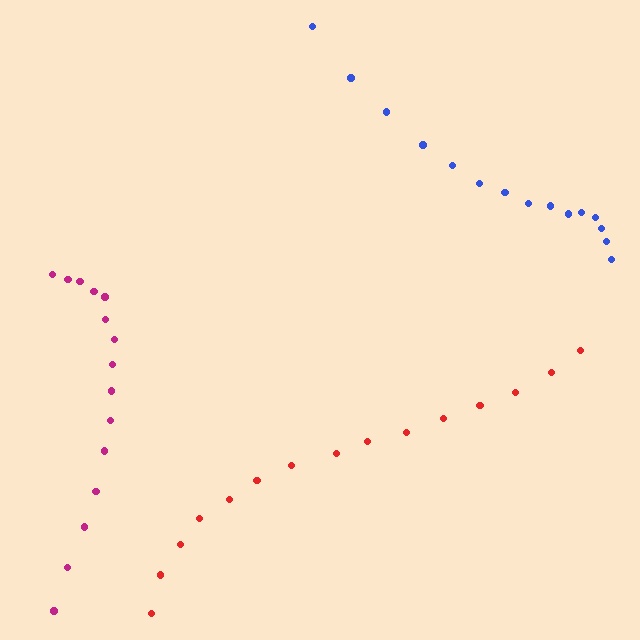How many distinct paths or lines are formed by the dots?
There are 3 distinct paths.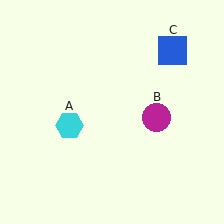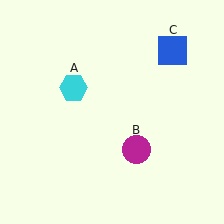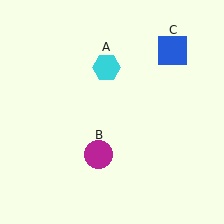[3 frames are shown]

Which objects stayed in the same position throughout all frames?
Blue square (object C) remained stationary.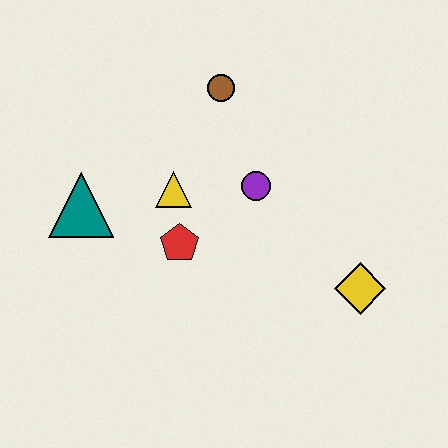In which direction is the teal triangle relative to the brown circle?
The teal triangle is to the left of the brown circle.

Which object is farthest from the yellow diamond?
The teal triangle is farthest from the yellow diamond.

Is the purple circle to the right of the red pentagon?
Yes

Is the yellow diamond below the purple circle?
Yes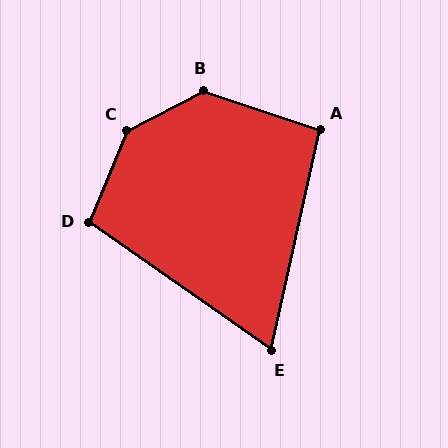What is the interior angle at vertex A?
Approximately 96 degrees (obtuse).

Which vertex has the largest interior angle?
C, at approximately 140 degrees.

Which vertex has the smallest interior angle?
E, at approximately 67 degrees.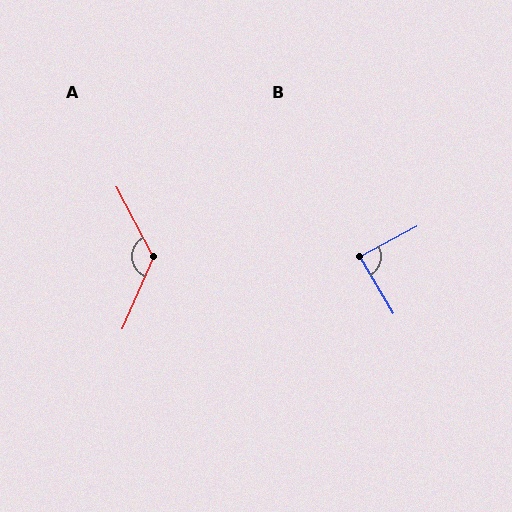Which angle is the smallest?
B, at approximately 88 degrees.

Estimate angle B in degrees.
Approximately 88 degrees.